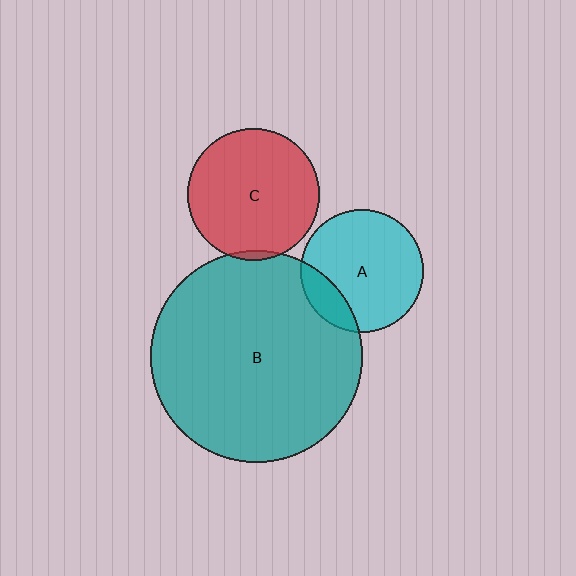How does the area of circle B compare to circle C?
Approximately 2.6 times.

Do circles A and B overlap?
Yes.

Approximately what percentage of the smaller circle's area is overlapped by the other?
Approximately 15%.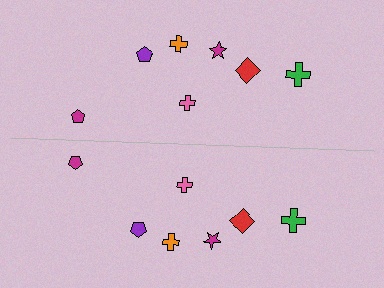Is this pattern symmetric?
Yes, this pattern has bilateral (reflection) symmetry.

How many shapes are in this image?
There are 14 shapes in this image.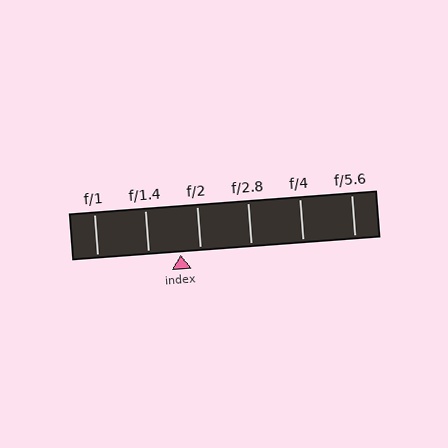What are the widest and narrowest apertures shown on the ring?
The widest aperture shown is f/1 and the narrowest is f/5.6.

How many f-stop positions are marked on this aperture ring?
There are 6 f-stop positions marked.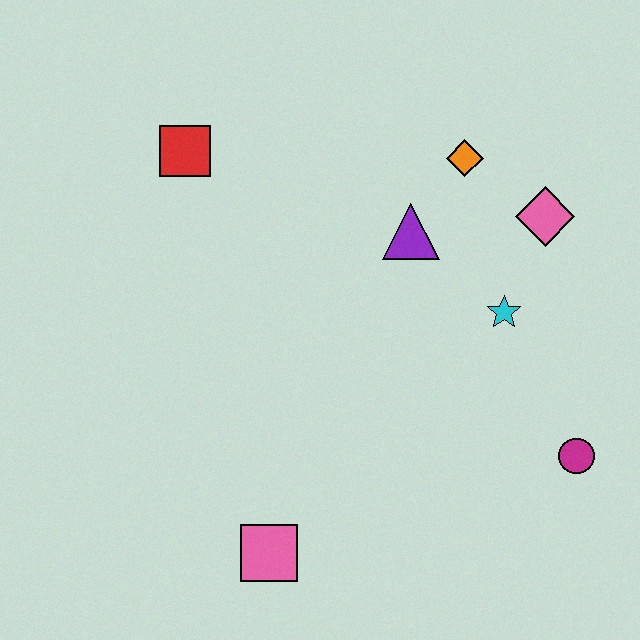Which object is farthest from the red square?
The magenta circle is farthest from the red square.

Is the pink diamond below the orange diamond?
Yes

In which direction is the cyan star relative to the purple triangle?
The cyan star is to the right of the purple triangle.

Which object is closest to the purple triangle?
The orange diamond is closest to the purple triangle.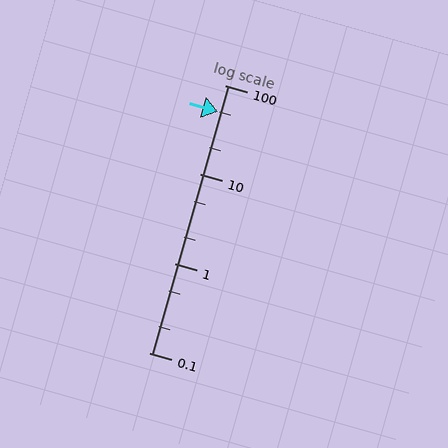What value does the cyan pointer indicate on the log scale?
The pointer indicates approximately 51.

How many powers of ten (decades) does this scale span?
The scale spans 3 decades, from 0.1 to 100.